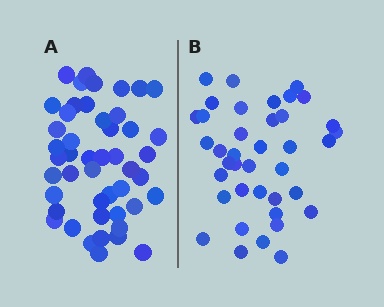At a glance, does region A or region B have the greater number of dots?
Region A (the left region) has more dots.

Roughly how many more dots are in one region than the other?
Region A has roughly 8 or so more dots than region B.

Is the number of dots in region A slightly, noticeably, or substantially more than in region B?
Region A has only slightly more — the two regions are fairly close. The ratio is roughly 1.2 to 1.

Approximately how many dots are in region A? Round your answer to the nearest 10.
About 50 dots. (The exact count is 47, which rounds to 50.)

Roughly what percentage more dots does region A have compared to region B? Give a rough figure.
About 20% more.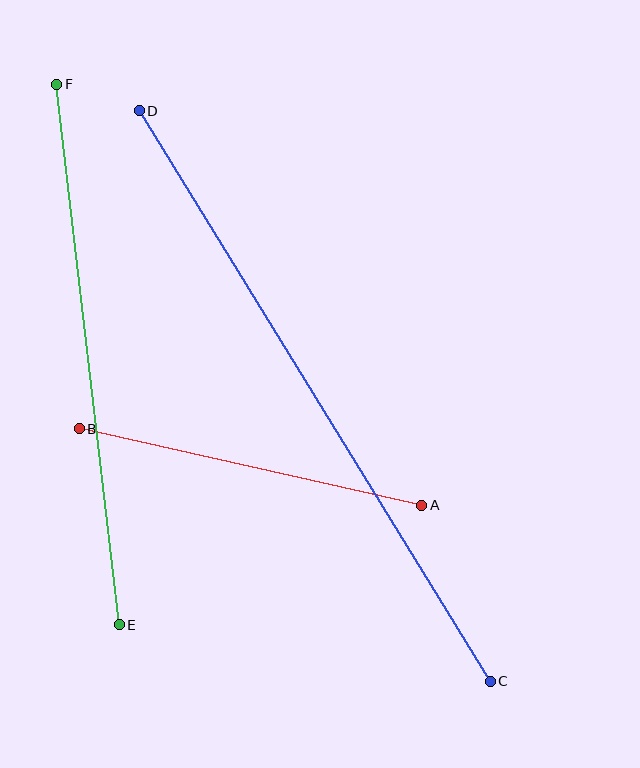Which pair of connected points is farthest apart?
Points C and D are farthest apart.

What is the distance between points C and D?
The distance is approximately 670 pixels.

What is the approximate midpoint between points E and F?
The midpoint is at approximately (88, 355) pixels.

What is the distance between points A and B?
The distance is approximately 351 pixels.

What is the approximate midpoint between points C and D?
The midpoint is at approximately (315, 396) pixels.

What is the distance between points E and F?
The distance is approximately 544 pixels.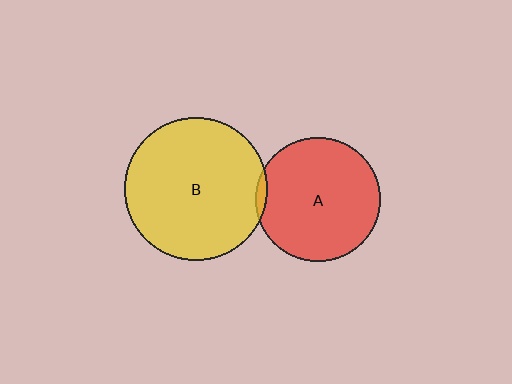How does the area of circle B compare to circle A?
Approximately 1.3 times.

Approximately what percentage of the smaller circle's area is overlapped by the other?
Approximately 5%.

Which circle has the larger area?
Circle B (yellow).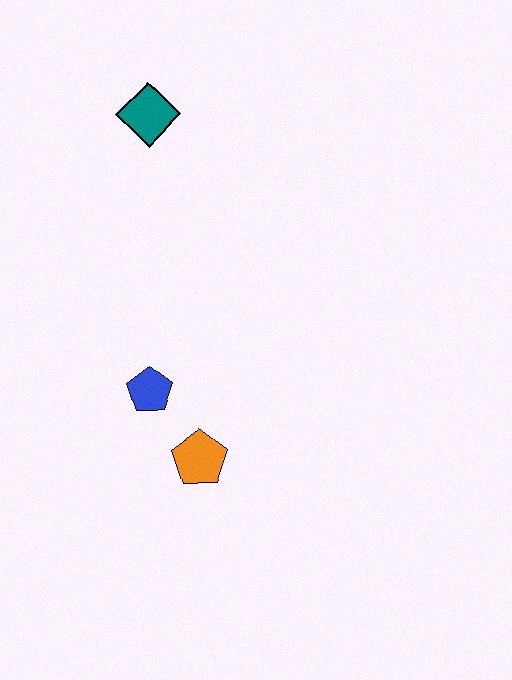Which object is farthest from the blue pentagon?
The teal diamond is farthest from the blue pentagon.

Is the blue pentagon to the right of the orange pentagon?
No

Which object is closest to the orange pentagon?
The blue pentagon is closest to the orange pentagon.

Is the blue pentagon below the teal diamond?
Yes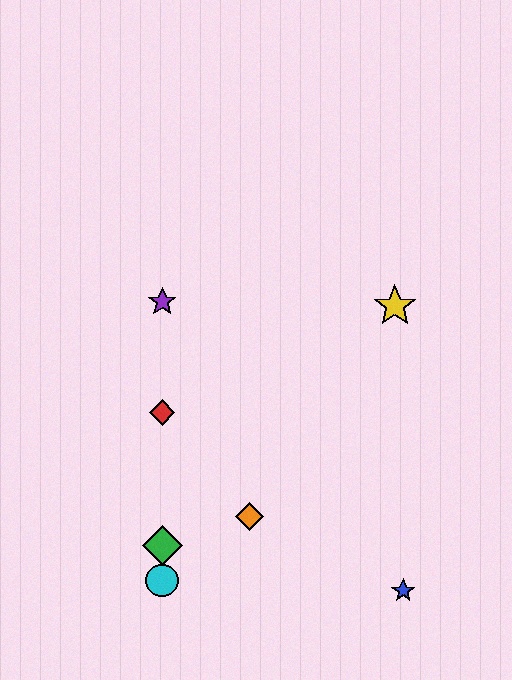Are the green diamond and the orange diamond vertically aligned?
No, the green diamond is at x≈162 and the orange diamond is at x≈250.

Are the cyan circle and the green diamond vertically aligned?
Yes, both are at x≈162.